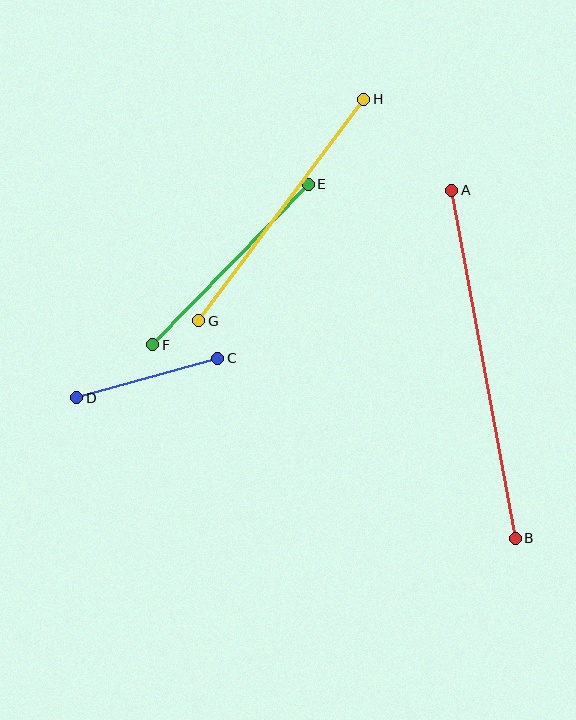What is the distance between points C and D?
The distance is approximately 146 pixels.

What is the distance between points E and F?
The distance is approximately 224 pixels.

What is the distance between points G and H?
The distance is approximately 277 pixels.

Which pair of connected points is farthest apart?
Points A and B are farthest apart.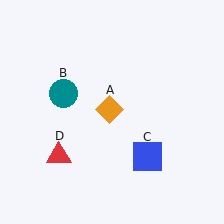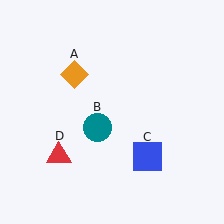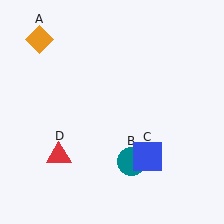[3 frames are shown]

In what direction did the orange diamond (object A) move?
The orange diamond (object A) moved up and to the left.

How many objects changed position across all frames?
2 objects changed position: orange diamond (object A), teal circle (object B).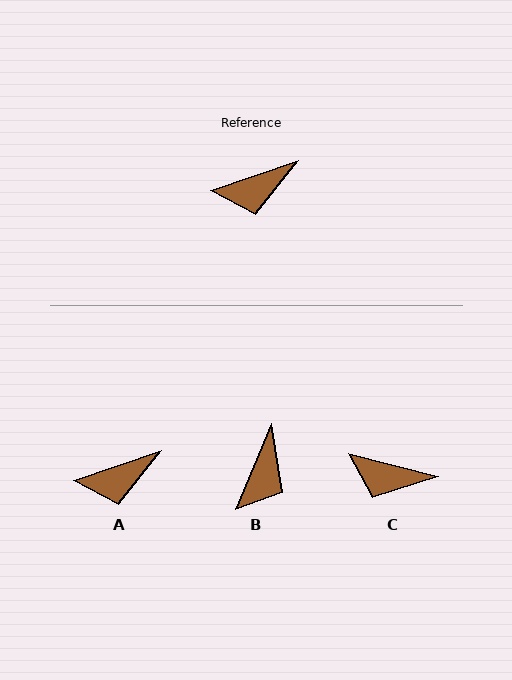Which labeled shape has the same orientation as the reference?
A.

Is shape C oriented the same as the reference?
No, it is off by about 34 degrees.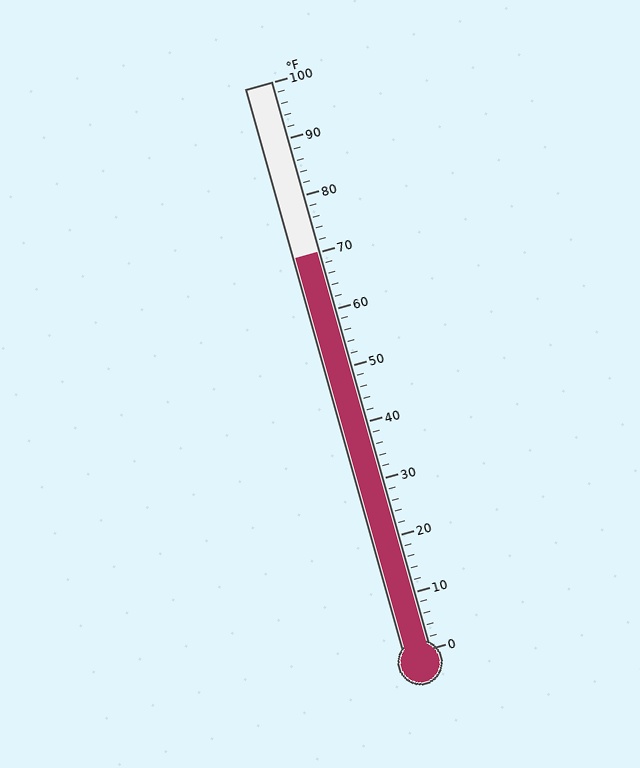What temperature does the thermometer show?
The thermometer shows approximately 70°F.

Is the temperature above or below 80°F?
The temperature is below 80°F.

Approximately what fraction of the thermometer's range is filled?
The thermometer is filled to approximately 70% of its range.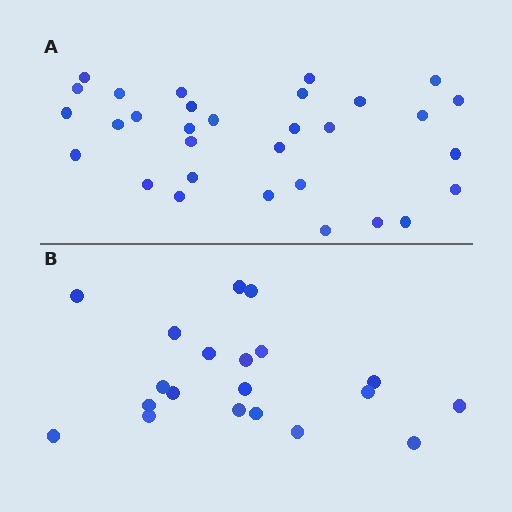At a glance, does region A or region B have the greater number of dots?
Region A (the top region) has more dots.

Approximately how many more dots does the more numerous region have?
Region A has roughly 12 or so more dots than region B.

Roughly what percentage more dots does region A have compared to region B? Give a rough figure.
About 55% more.